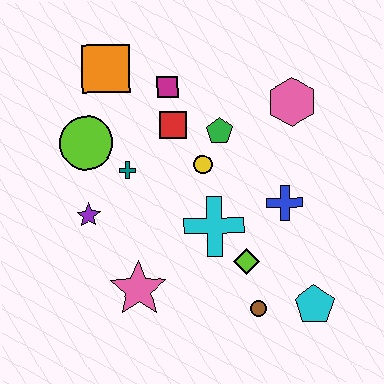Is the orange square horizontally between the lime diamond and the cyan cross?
No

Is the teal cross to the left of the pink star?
Yes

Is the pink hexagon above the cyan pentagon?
Yes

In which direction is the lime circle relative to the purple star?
The lime circle is above the purple star.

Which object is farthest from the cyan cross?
The orange square is farthest from the cyan cross.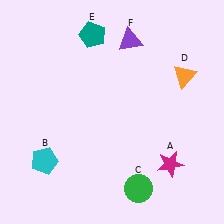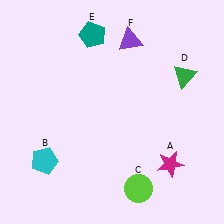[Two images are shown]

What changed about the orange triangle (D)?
In Image 1, D is orange. In Image 2, it changed to green.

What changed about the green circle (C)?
In Image 1, C is green. In Image 2, it changed to lime.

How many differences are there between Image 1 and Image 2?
There are 2 differences between the two images.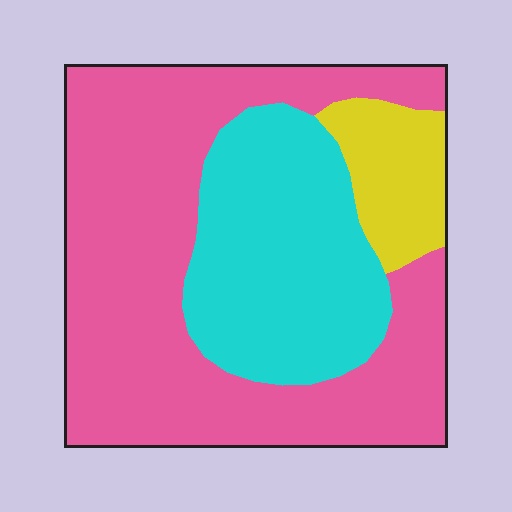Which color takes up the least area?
Yellow, at roughly 10%.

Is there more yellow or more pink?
Pink.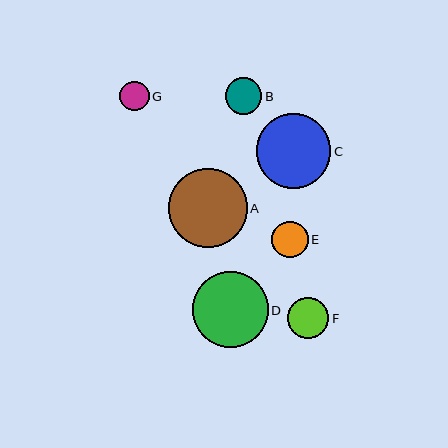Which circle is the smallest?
Circle G is the smallest with a size of approximately 29 pixels.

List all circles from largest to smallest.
From largest to smallest: A, D, C, F, E, B, G.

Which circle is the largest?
Circle A is the largest with a size of approximately 78 pixels.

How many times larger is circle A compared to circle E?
Circle A is approximately 2.1 times the size of circle E.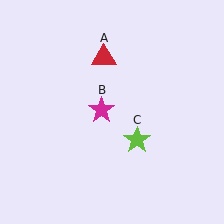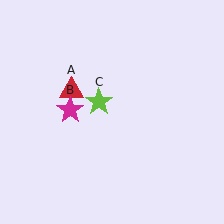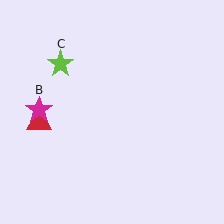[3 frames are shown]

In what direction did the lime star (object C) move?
The lime star (object C) moved up and to the left.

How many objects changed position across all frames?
3 objects changed position: red triangle (object A), magenta star (object B), lime star (object C).